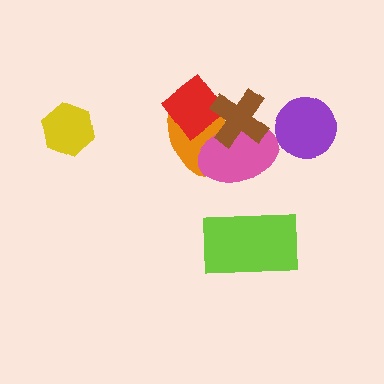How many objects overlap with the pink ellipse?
3 objects overlap with the pink ellipse.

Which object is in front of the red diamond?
The brown cross is in front of the red diamond.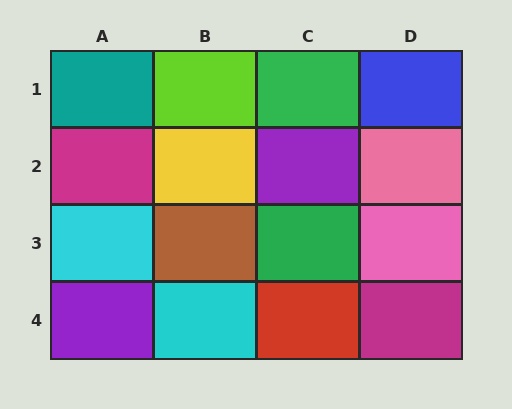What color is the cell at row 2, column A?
Magenta.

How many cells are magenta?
2 cells are magenta.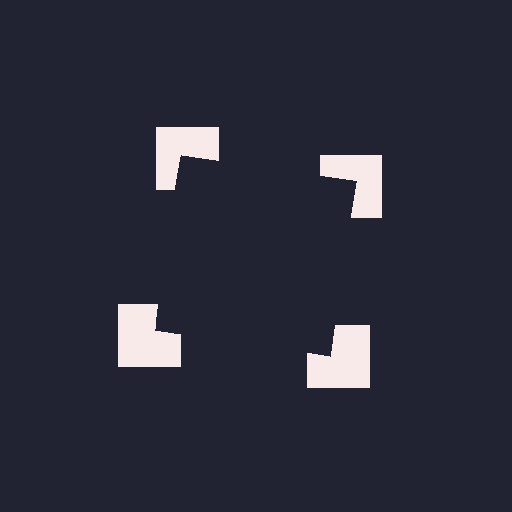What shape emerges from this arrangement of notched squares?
An illusory square — its edges are inferred from the aligned wedge cuts in the notched squares, not physically drawn.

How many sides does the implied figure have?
4 sides.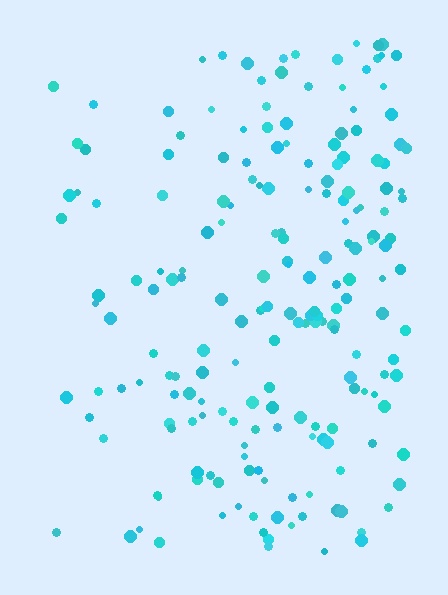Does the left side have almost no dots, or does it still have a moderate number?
Still a moderate number, just noticeably fewer than the right.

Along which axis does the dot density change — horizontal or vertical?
Horizontal.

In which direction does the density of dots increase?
From left to right, with the right side densest.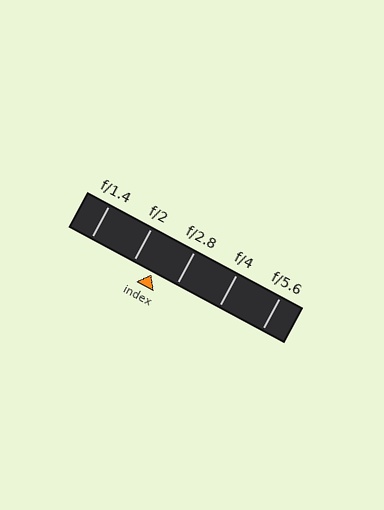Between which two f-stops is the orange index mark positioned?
The index mark is between f/2 and f/2.8.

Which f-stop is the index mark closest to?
The index mark is closest to f/2.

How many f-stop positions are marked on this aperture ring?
There are 5 f-stop positions marked.